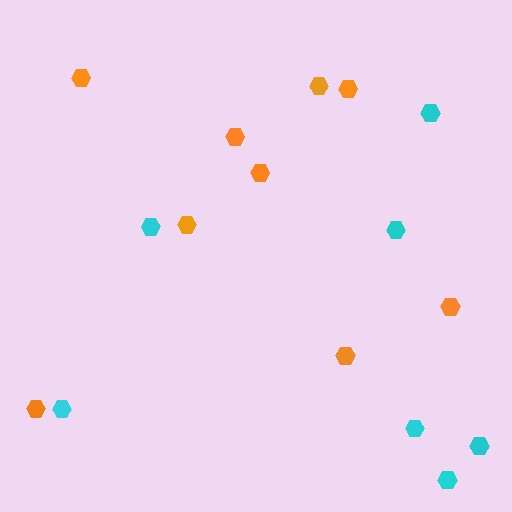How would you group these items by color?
There are 2 groups: one group of cyan hexagons (7) and one group of orange hexagons (9).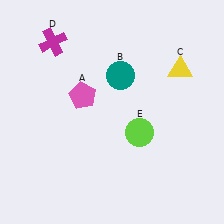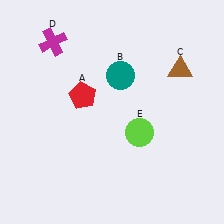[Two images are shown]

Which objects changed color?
A changed from pink to red. C changed from yellow to brown.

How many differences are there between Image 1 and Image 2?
There are 2 differences between the two images.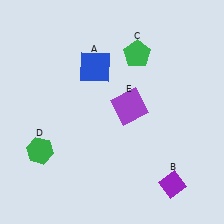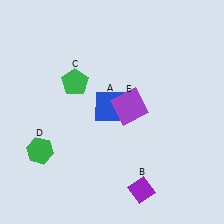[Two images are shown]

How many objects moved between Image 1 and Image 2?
3 objects moved between the two images.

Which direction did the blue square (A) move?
The blue square (A) moved down.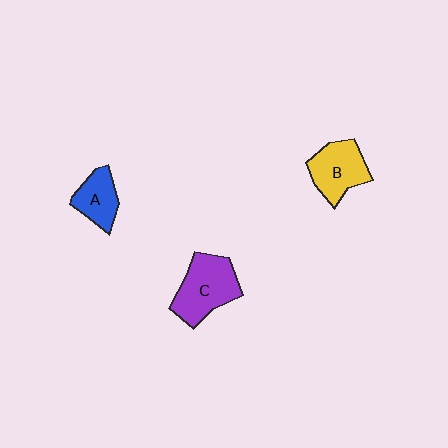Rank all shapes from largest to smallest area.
From largest to smallest: C (purple), B (yellow), A (blue).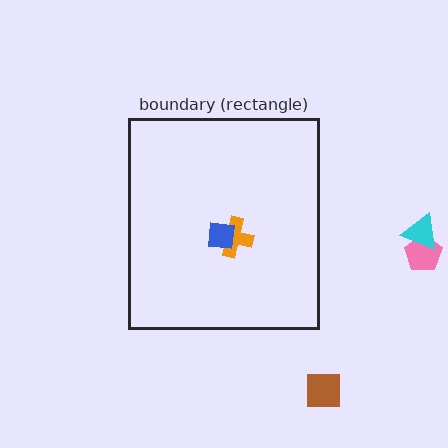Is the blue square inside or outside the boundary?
Inside.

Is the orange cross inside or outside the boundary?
Inside.